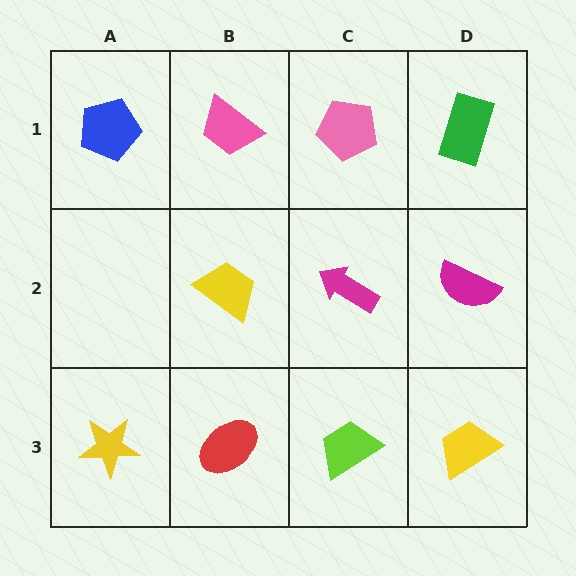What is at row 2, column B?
A yellow trapezoid.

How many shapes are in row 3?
4 shapes.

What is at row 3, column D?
A yellow trapezoid.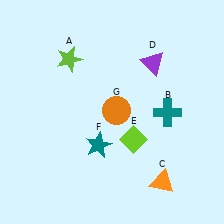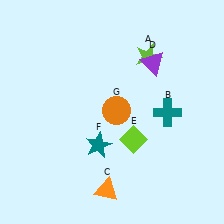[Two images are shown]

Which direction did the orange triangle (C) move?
The orange triangle (C) moved left.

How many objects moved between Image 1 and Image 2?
2 objects moved between the two images.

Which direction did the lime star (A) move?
The lime star (A) moved right.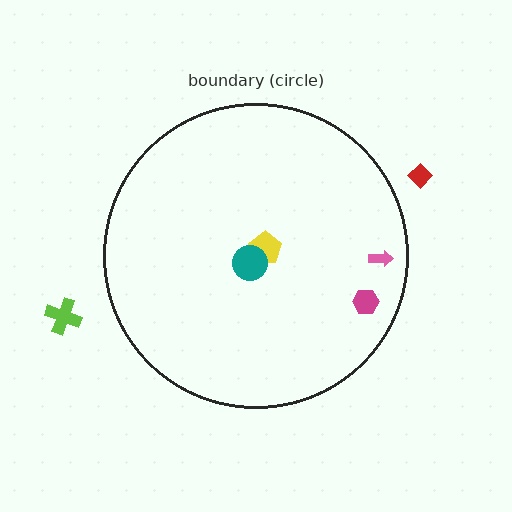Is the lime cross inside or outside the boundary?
Outside.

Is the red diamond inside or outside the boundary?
Outside.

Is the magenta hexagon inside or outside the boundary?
Inside.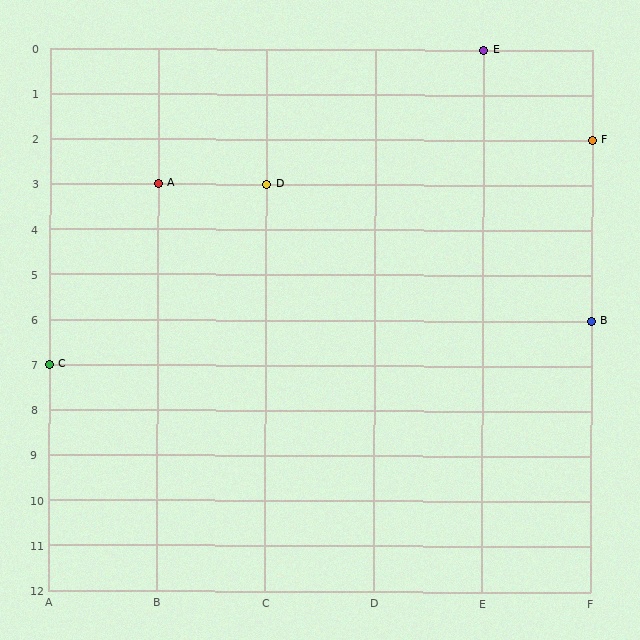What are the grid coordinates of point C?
Point C is at grid coordinates (A, 7).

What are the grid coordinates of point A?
Point A is at grid coordinates (B, 3).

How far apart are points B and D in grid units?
Points B and D are 3 columns and 3 rows apart (about 4.2 grid units diagonally).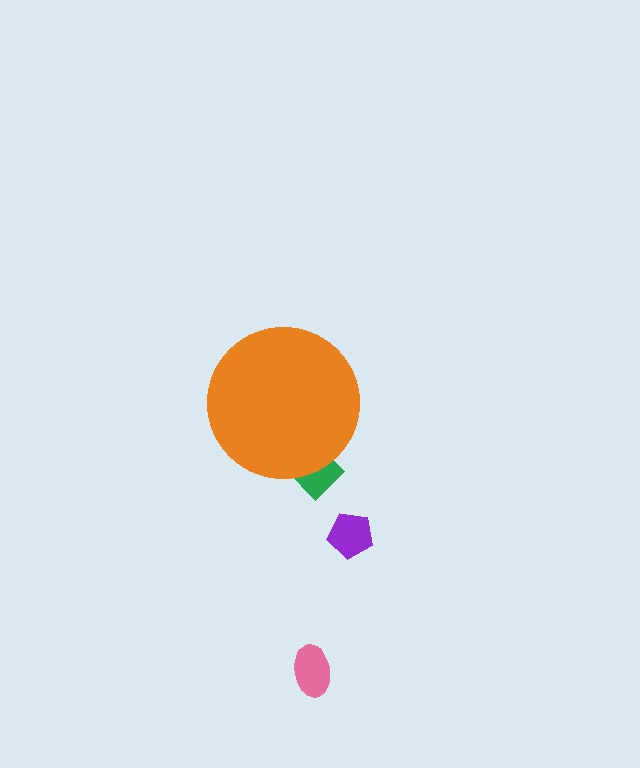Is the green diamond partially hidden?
Yes, the green diamond is partially hidden behind the orange circle.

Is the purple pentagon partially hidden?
No, the purple pentagon is fully visible.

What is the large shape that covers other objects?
An orange circle.